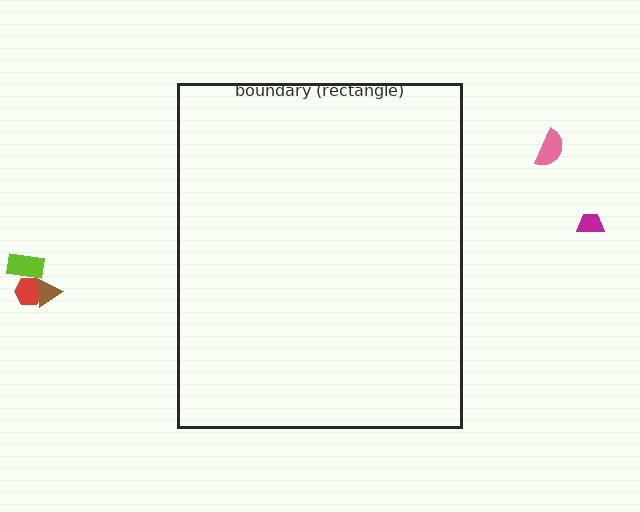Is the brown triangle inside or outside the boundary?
Outside.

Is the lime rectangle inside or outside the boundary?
Outside.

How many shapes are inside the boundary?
0 inside, 5 outside.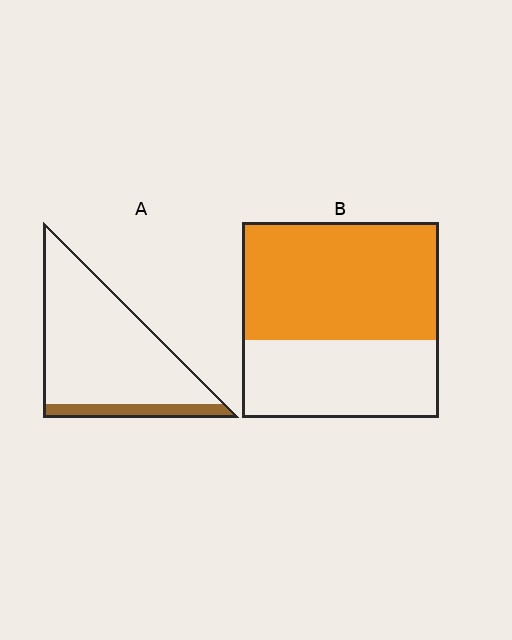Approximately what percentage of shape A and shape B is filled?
A is approximately 15% and B is approximately 60%.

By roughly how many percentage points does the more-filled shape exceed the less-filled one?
By roughly 45 percentage points (B over A).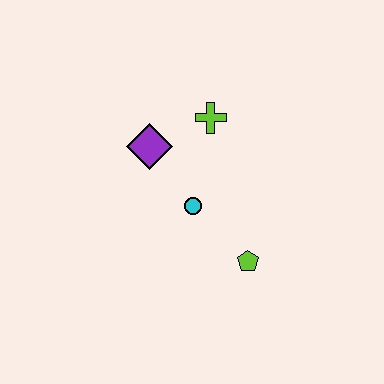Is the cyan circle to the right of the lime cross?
No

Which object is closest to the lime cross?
The purple diamond is closest to the lime cross.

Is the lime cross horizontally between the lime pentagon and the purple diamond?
Yes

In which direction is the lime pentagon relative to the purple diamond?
The lime pentagon is below the purple diamond.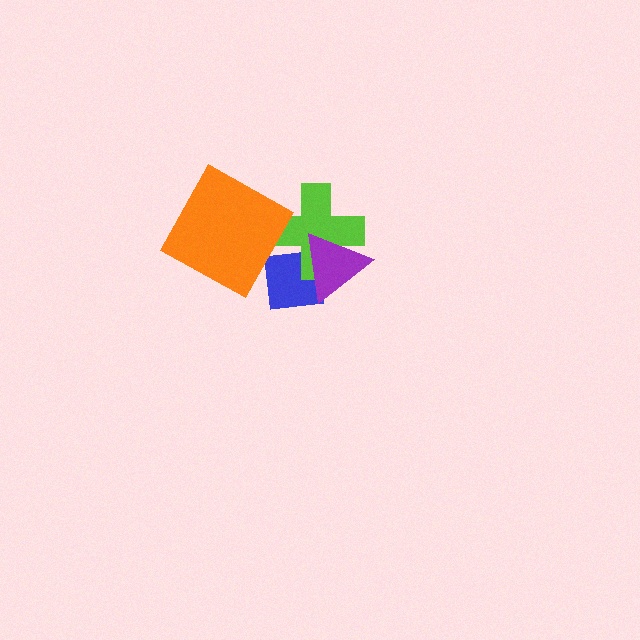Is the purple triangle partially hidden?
No, no other shape covers it.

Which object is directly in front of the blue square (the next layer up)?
The lime cross is directly in front of the blue square.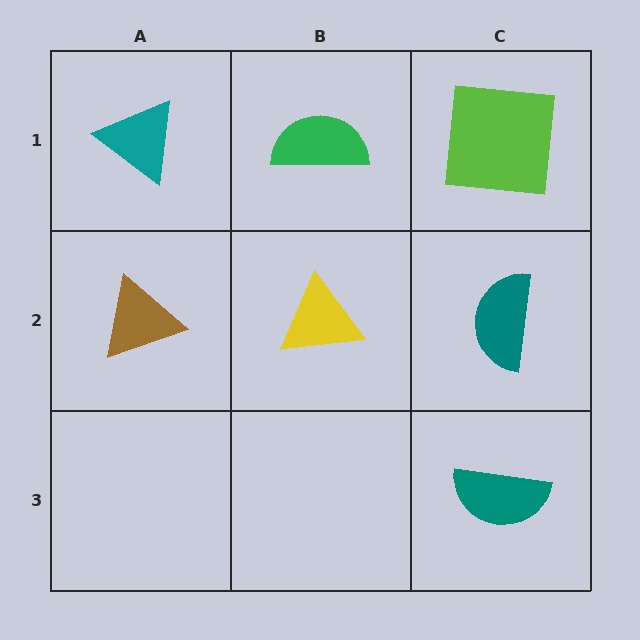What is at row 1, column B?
A green semicircle.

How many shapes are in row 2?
3 shapes.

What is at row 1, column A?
A teal triangle.